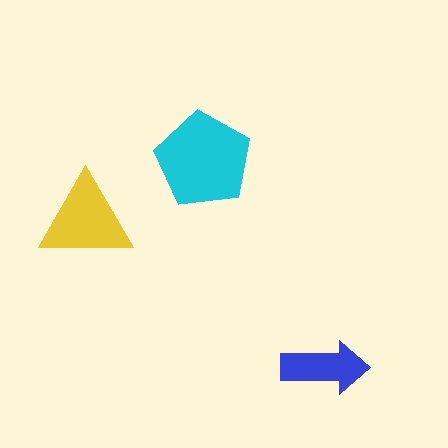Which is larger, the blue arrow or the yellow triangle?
The yellow triangle.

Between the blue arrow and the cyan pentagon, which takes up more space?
The cyan pentagon.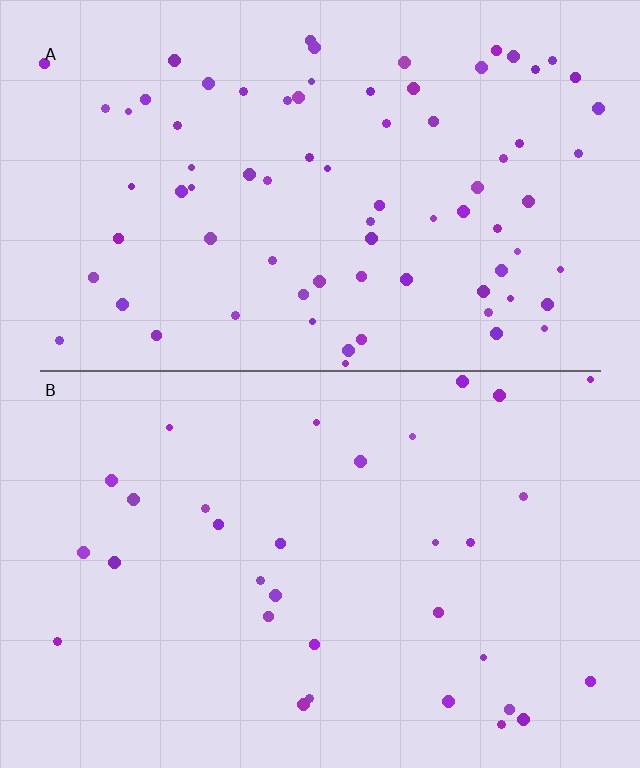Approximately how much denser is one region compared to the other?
Approximately 2.4× — region A over region B.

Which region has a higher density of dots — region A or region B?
A (the top).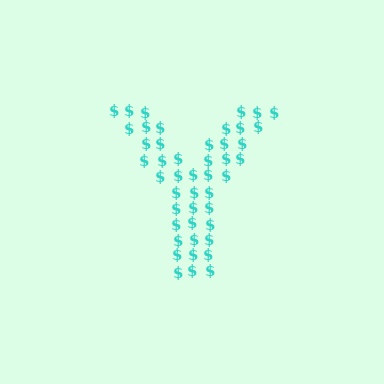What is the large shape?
The large shape is the letter Y.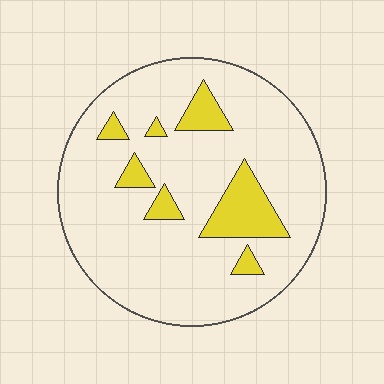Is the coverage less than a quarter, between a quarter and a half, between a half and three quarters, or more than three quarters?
Less than a quarter.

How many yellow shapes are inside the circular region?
7.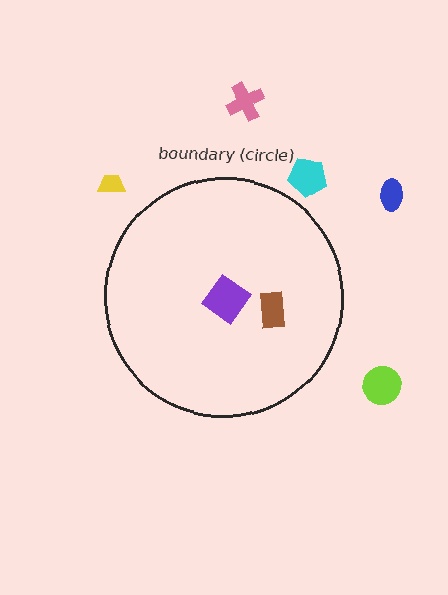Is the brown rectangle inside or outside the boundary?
Inside.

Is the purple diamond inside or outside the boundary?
Inside.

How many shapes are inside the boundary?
2 inside, 5 outside.